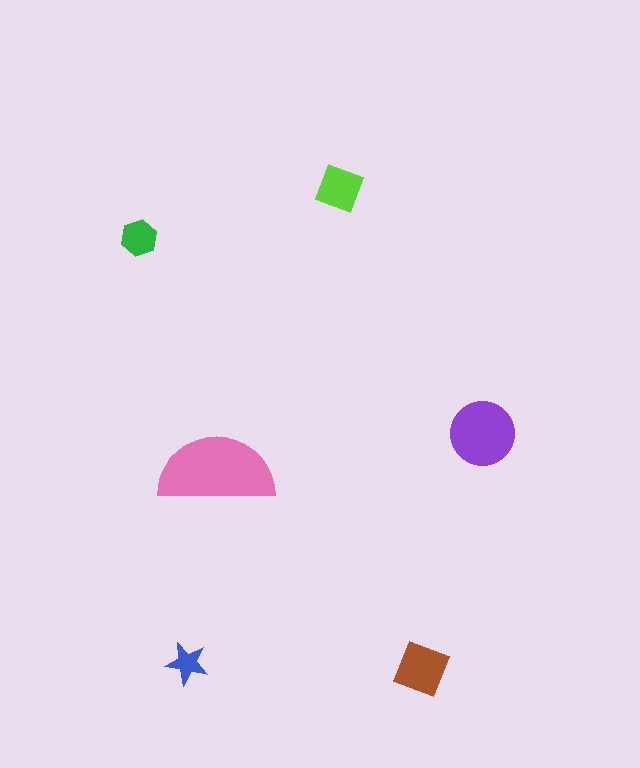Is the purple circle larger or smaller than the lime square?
Larger.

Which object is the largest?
The pink semicircle.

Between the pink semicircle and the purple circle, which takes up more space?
The pink semicircle.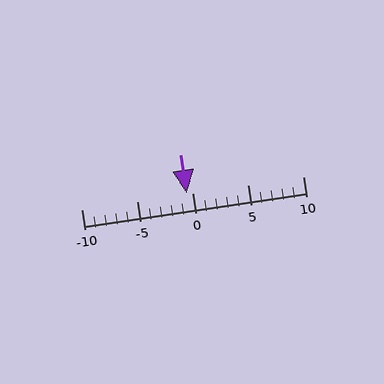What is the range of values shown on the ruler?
The ruler shows values from -10 to 10.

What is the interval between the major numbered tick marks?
The major tick marks are spaced 5 units apart.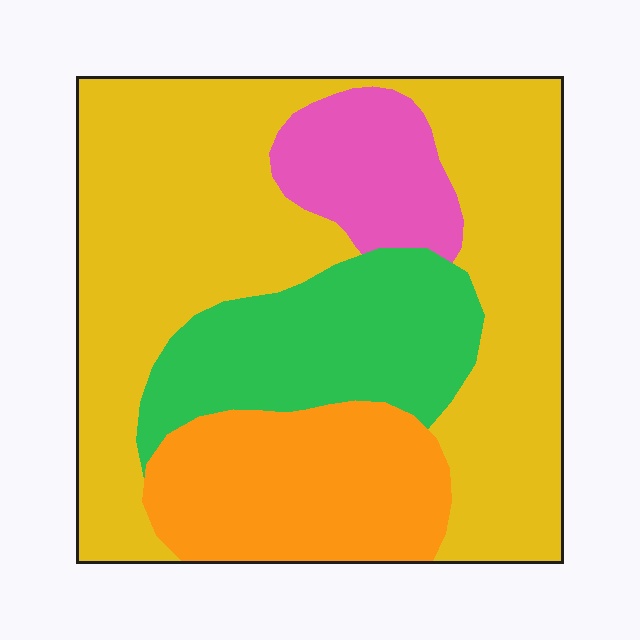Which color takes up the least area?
Pink, at roughly 10%.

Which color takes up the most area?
Yellow, at roughly 55%.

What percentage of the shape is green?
Green covers 18% of the shape.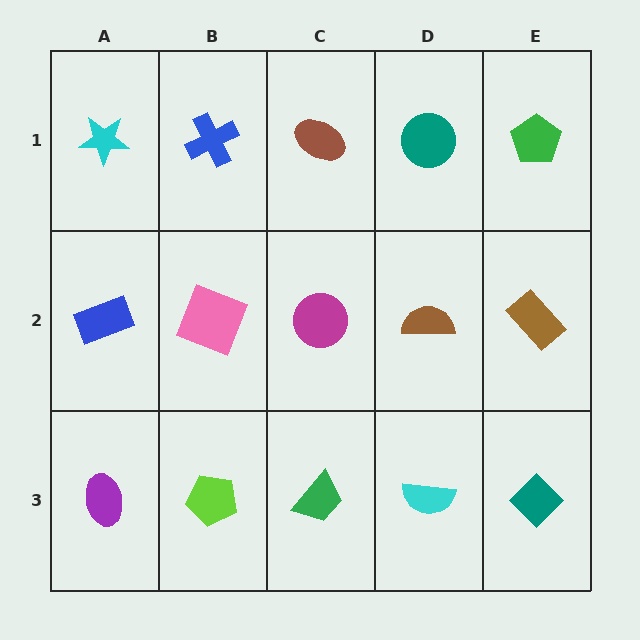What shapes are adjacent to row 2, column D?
A teal circle (row 1, column D), a cyan semicircle (row 3, column D), a magenta circle (row 2, column C), a brown rectangle (row 2, column E).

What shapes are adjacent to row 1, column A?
A blue rectangle (row 2, column A), a blue cross (row 1, column B).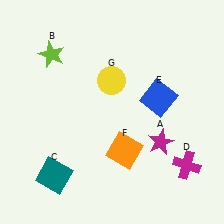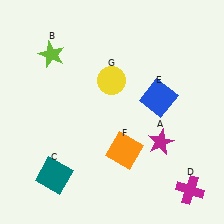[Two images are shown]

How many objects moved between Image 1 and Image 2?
1 object moved between the two images.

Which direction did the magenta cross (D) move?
The magenta cross (D) moved down.